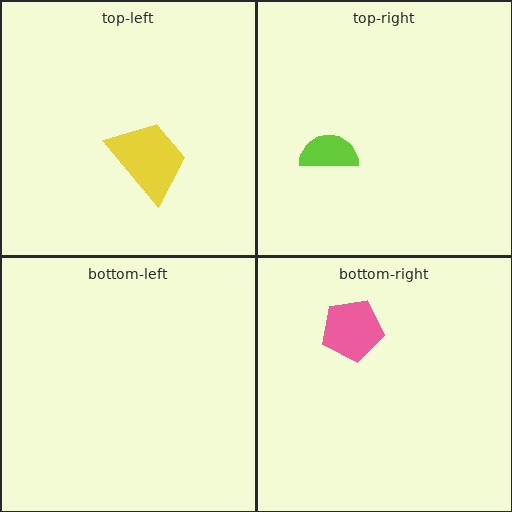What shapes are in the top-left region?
The yellow trapezoid.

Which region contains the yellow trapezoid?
The top-left region.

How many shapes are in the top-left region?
1.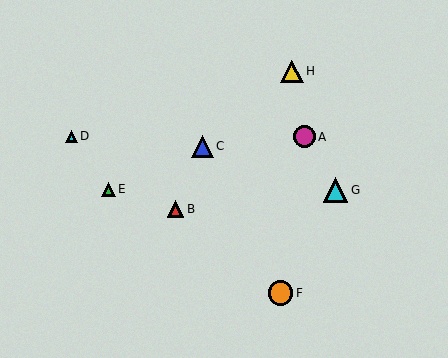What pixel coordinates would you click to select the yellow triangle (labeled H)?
Click at (292, 71) to select the yellow triangle H.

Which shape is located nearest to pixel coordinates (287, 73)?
The yellow triangle (labeled H) at (292, 71) is nearest to that location.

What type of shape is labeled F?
Shape F is an orange circle.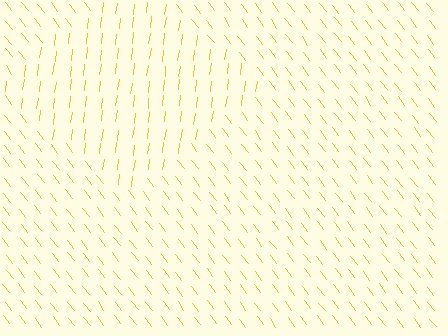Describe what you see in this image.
The image is filled with small yellow line segments. A diamond region in the image has lines oriented differently from the surrounding lines, creating a visible texture boundary.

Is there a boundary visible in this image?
Yes, there is a texture boundary formed by a change in line orientation.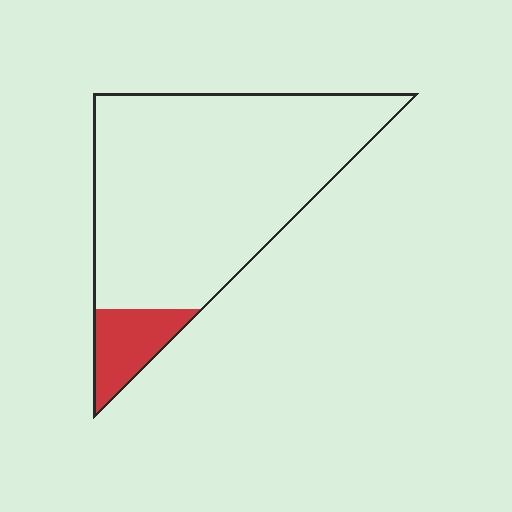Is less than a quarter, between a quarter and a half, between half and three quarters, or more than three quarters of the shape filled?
Less than a quarter.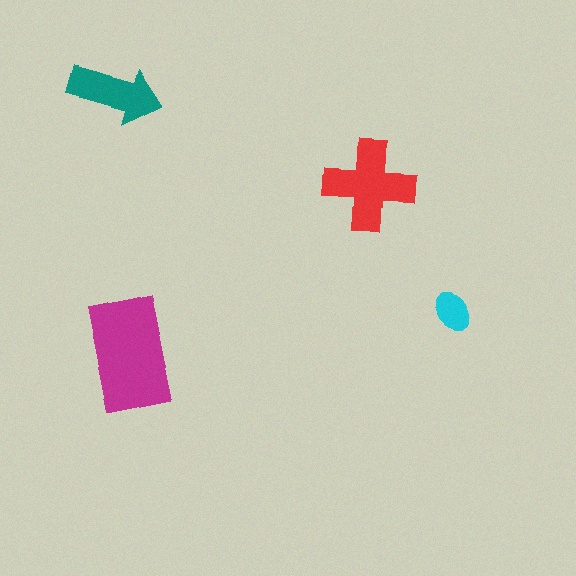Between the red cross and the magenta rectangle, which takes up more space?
The magenta rectangle.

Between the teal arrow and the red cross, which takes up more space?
The red cross.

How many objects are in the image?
There are 4 objects in the image.